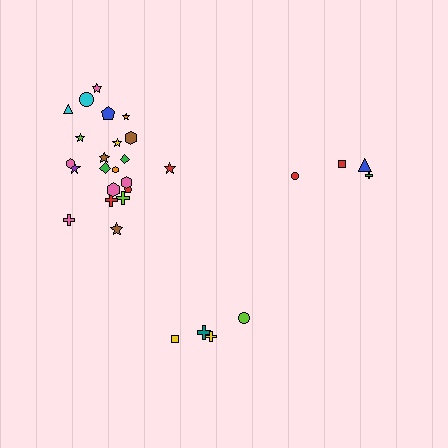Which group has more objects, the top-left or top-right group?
The top-left group.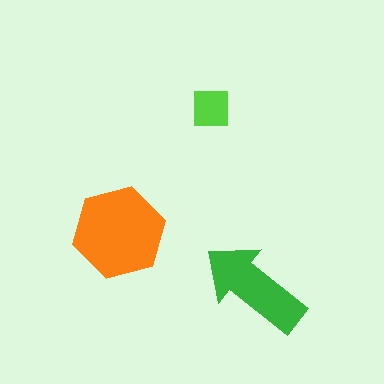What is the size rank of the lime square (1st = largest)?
3rd.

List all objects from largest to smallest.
The orange hexagon, the green arrow, the lime square.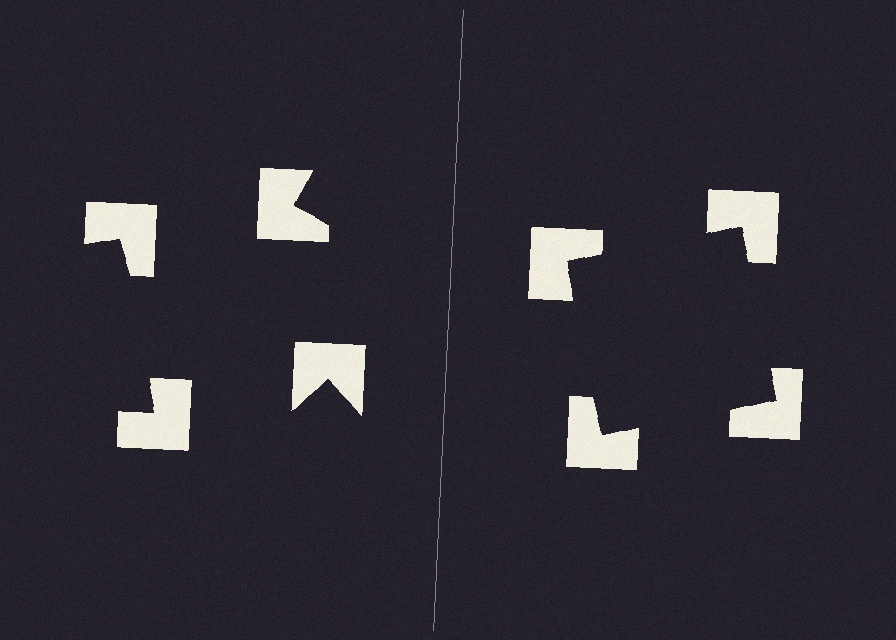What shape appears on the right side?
An illusory square.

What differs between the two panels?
The notched squares are positioned identically on both sides; only the wedge orientations differ. On the right they align to a square; on the left they are misaligned.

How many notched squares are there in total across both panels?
8 — 4 on each side.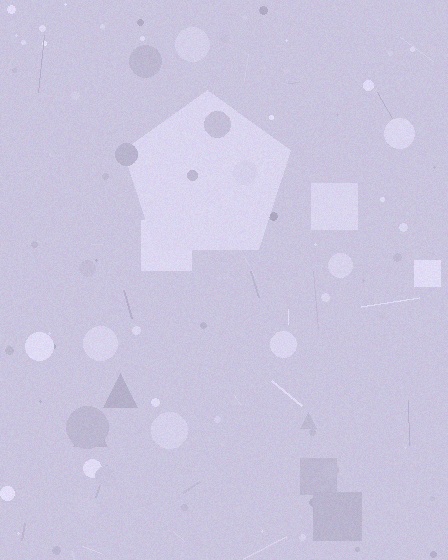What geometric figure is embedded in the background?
A pentagon is embedded in the background.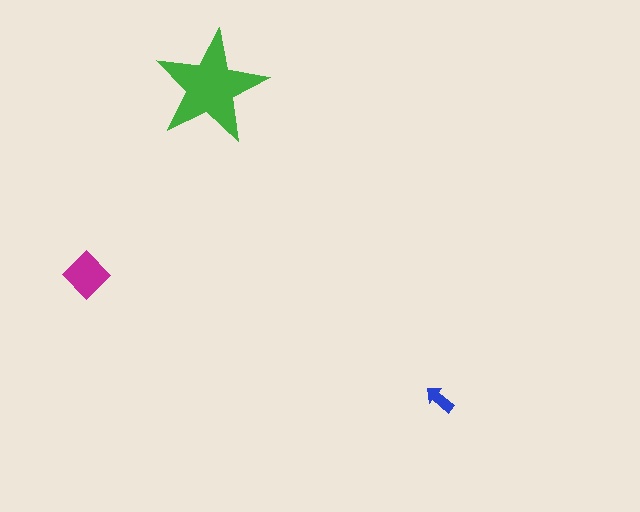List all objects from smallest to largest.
The blue arrow, the magenta diamond, the green star.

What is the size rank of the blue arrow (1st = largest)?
3rd.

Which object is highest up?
The green star is topmost.